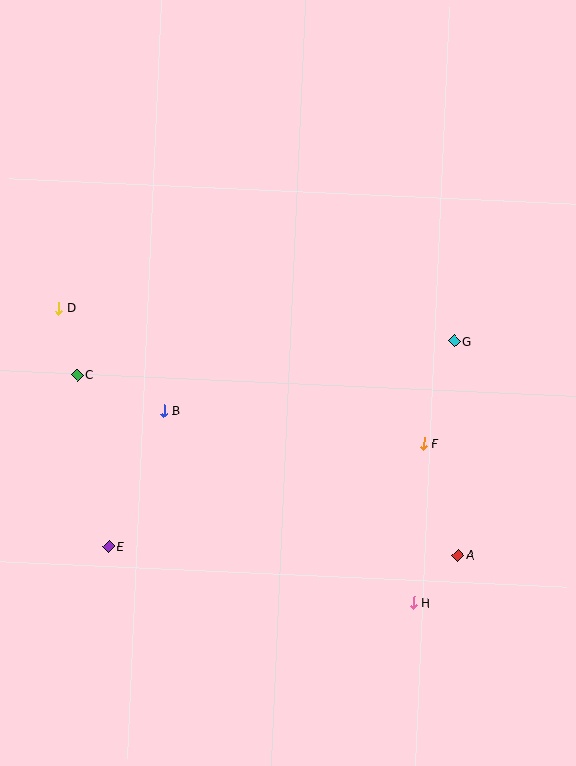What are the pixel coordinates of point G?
Point G is at (454, 341).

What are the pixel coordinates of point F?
Point F is at (424, 443).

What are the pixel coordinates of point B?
Point B is at (164, 411).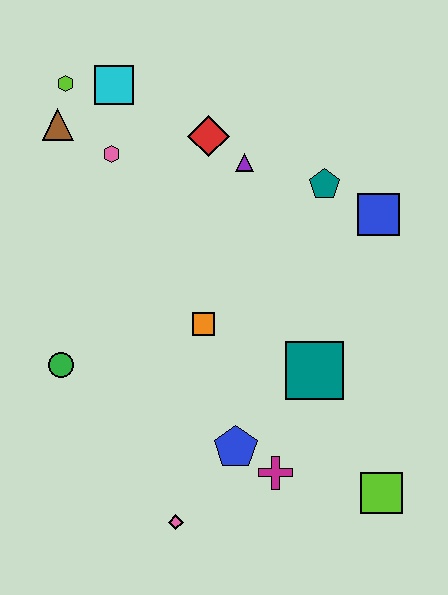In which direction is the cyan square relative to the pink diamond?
The cyan square is above the pink diamond.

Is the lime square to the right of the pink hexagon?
Yes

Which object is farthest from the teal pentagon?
The pink diamond is farthest from the teal pentagon.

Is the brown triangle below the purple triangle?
No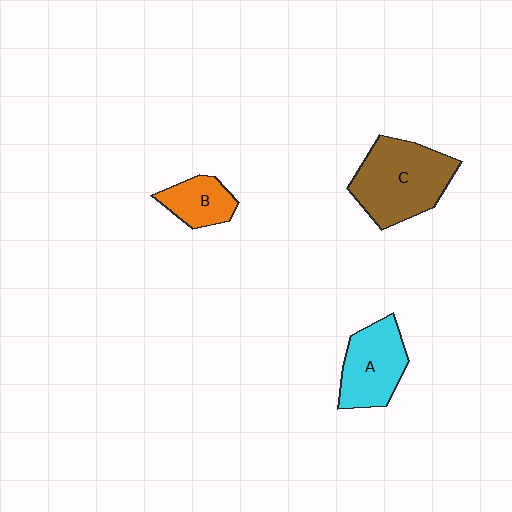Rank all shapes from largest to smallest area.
From largest to smallest: C (brown), A (cyan), B (orange).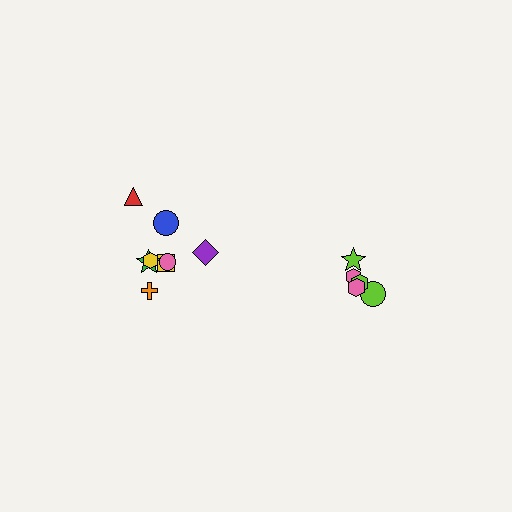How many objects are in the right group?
There are 5 objects.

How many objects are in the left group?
There are 8 objects.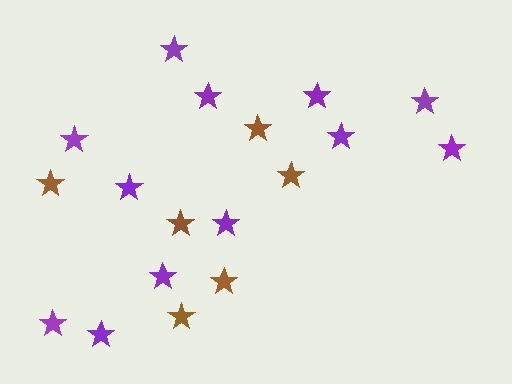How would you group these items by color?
There are 2 groups: one group of purple stars (12) and one group of brown stars (6).